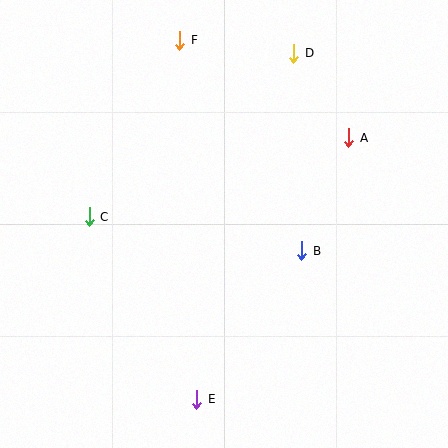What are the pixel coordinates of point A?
Point A is at (349, 138).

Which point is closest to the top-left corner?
Point F is closest to the top-left corner.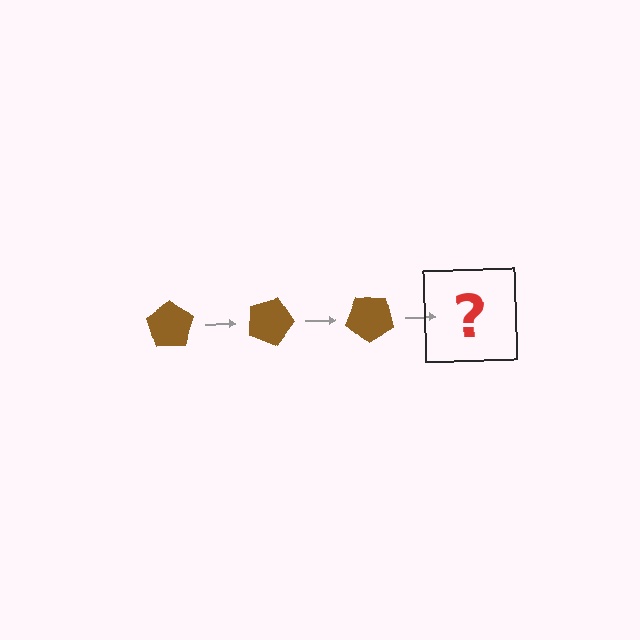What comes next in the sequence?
The next element should be a brown pentagon rotated 60 degrees.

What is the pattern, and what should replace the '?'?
The pattern is that the pentagon rotates 20 degrees each step. The '?' should be a brown pentagon rotated 60 degrees.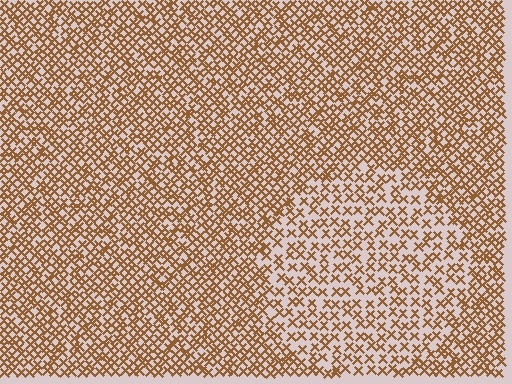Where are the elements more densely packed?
The elements are more densely packed outside the circle boundary.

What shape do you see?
I see a circle.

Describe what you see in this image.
The image contains small brown elements arranged at two different densities. A circle-shaped region is visible where the elements are less densely packed than the surrounding area.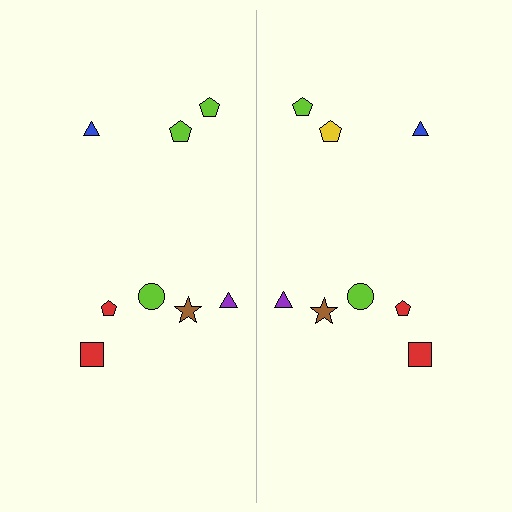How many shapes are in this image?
There are 16 shapes in this image.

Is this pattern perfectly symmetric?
No, the pattern is not perfectly symmetric. The yellow pentagon on the right side breaks the symmetry — its mirror counterpart is lime.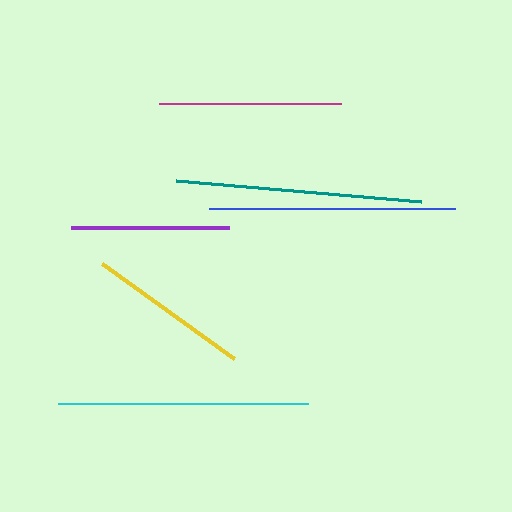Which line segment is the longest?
The cyan line is the longest at approximately 250 pixels.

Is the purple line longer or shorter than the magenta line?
The magenta line is longer than the purple line.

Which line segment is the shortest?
The purple line is the shortest at approximately 158 pixels.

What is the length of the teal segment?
The teal segment is approximately 245 pixels long.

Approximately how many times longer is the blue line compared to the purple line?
The blue line is approximately 1.6 times the length of the purple line.